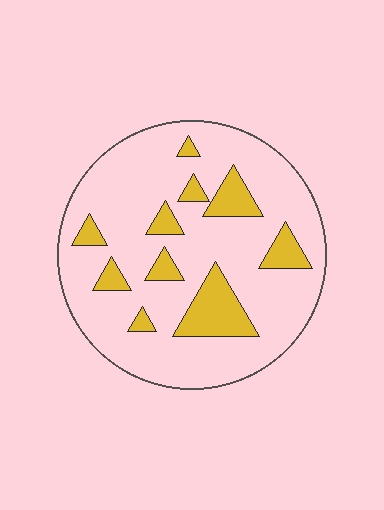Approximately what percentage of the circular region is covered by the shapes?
Approximately 20%.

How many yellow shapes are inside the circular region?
10.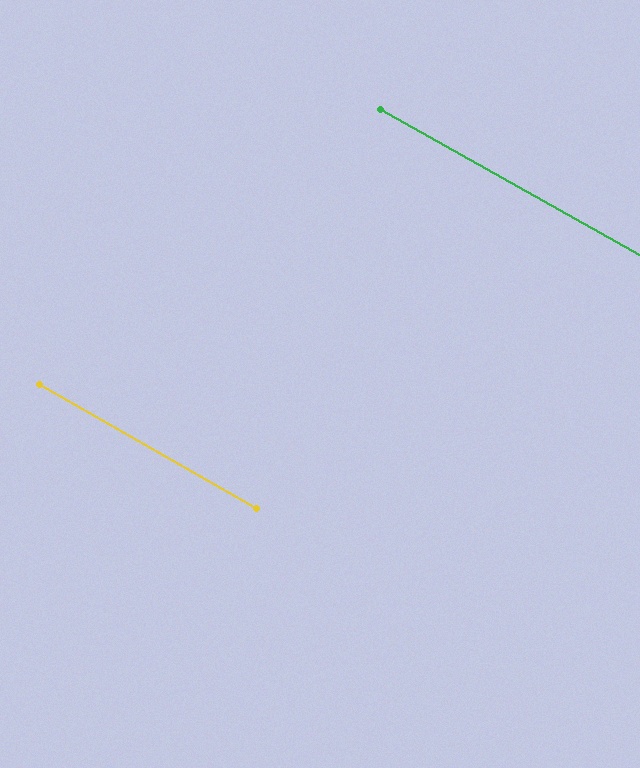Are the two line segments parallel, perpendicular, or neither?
Parallel — their directions differ by only 0.4°.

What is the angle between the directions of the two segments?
Approximately 0 degrees.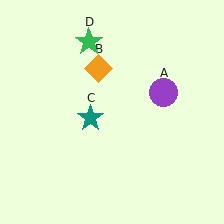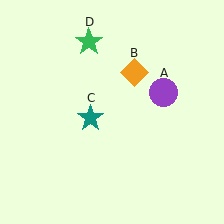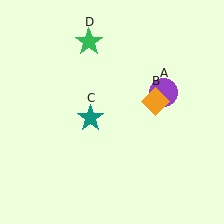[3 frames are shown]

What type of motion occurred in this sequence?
The orange diamond (object B) rotated clockwise around the center of the scene.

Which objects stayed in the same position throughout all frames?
Purple circle (object A) and teal star (object C) and green star (object D) remained stationary.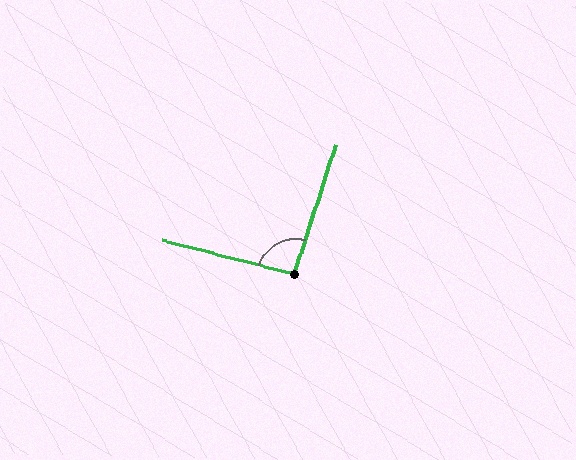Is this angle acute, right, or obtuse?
It is approximately a right angle.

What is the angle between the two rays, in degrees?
Approximately 93 degrees.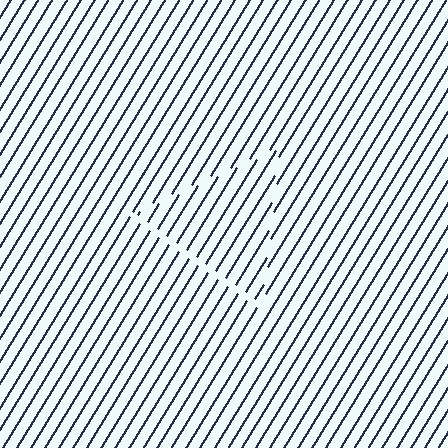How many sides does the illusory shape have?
3 sides — the line-ends trace a triangle.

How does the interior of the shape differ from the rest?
The interior of the shape contains the same grating, shifted by half a period — the contour is defined by the phase discontinuity where line-ends from the inner and outer gratings abut.